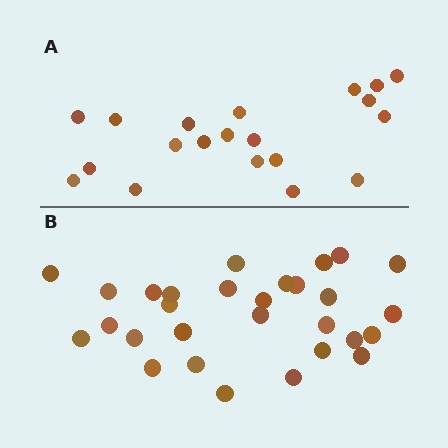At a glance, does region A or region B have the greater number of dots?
Region B (the bottom region) has more dots.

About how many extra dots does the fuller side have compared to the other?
Region B has roughly 8 or so more dots than region A.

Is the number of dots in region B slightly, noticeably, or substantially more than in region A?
Region B has substantially more. The ratio is roughly 1.4 to 1.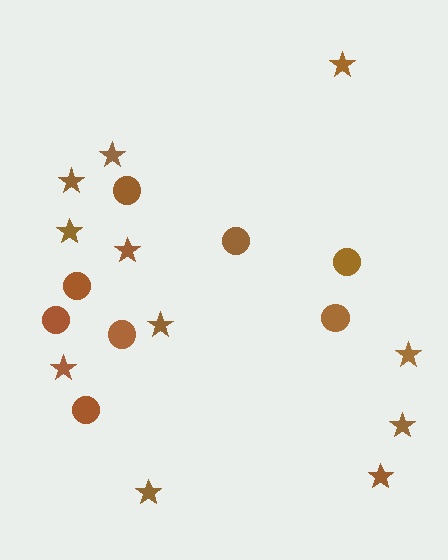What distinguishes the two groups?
There are 2 groups: one group of circles (8) and one group of stars (11).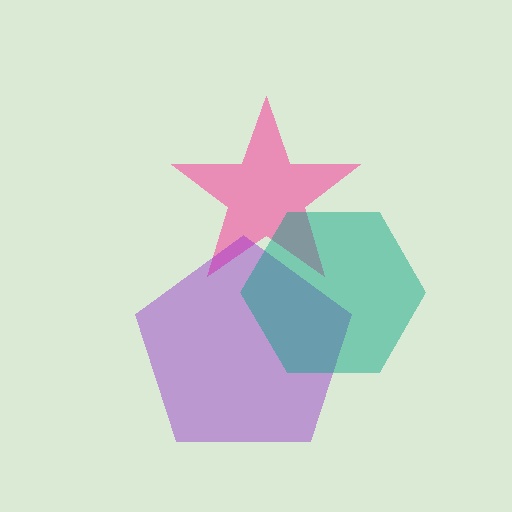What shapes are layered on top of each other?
The layered shapes are: a pink star, a purple pentagon, a teal hexagon.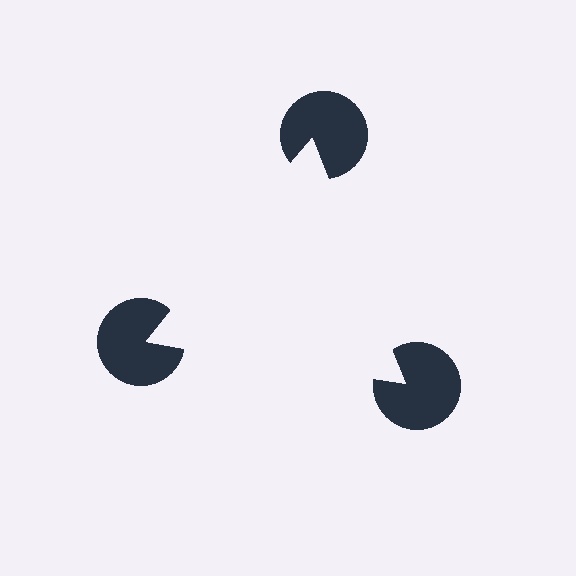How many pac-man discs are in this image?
There are 3 — one at each vertex of the illusory triangle.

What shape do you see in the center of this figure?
An illusory triangle — its edges are inferred from the aligned wedge cuts in the pac-man discs, not physically drawn.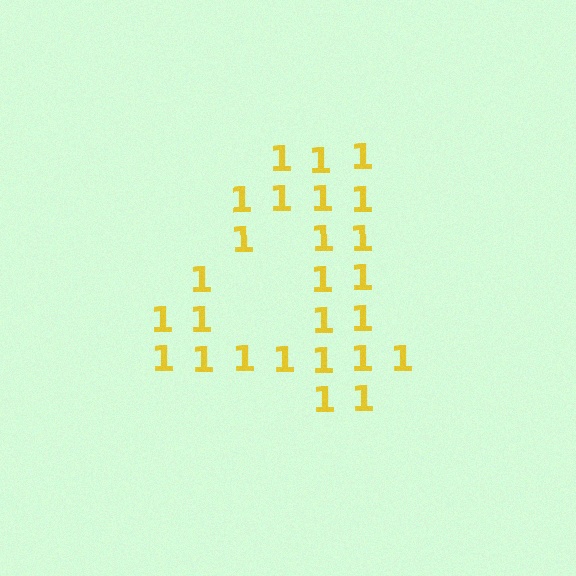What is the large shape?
The large shape is the digit 4.